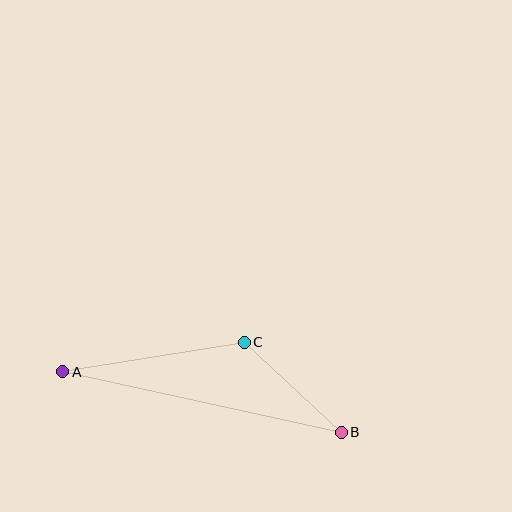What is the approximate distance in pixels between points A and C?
The distance between A and C is approximately 184 pixels.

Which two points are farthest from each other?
Points A and B are farthest from each other.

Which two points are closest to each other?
Points B and C are closest to each other.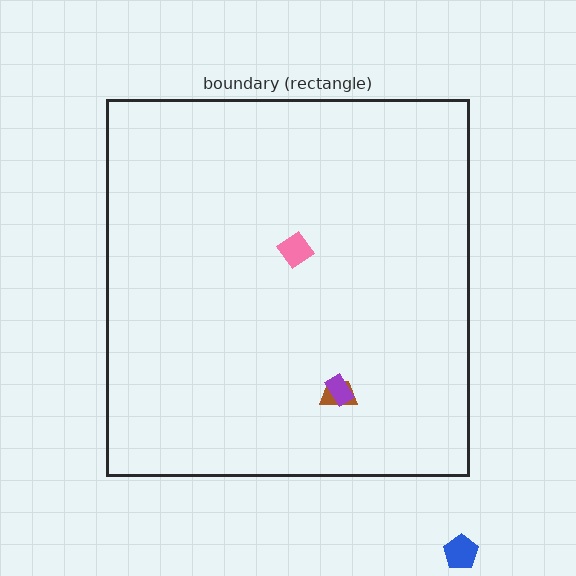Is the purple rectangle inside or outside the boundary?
Inside.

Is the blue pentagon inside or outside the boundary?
Outside.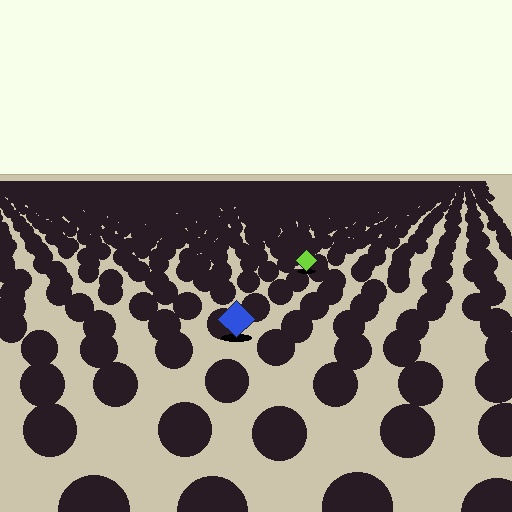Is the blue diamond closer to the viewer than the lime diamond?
Yes. The blue diamond is closer — you can tell from the texture gradient: the ground texture is coarser near it.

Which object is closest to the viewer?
The blue diamond is closest. The texture marks near it are larger and more spread out.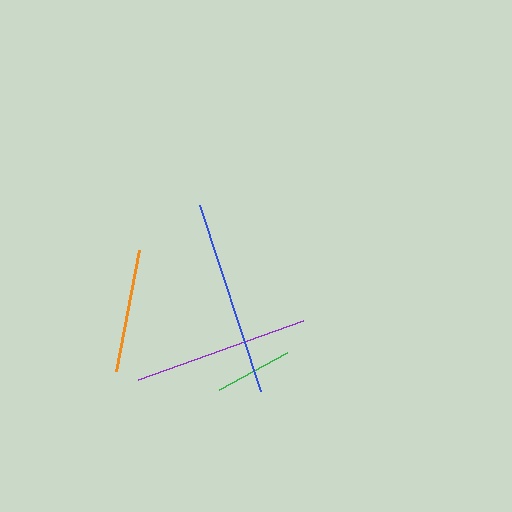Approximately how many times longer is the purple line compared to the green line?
The purple line is approximately 2.3 times the length of the green line.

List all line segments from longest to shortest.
From longest to shortest: blue, purple, orange, green.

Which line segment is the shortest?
The green line is the shortest at approximately 78 pixels.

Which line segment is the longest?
The blue line is the longest at approximately 196 pixels.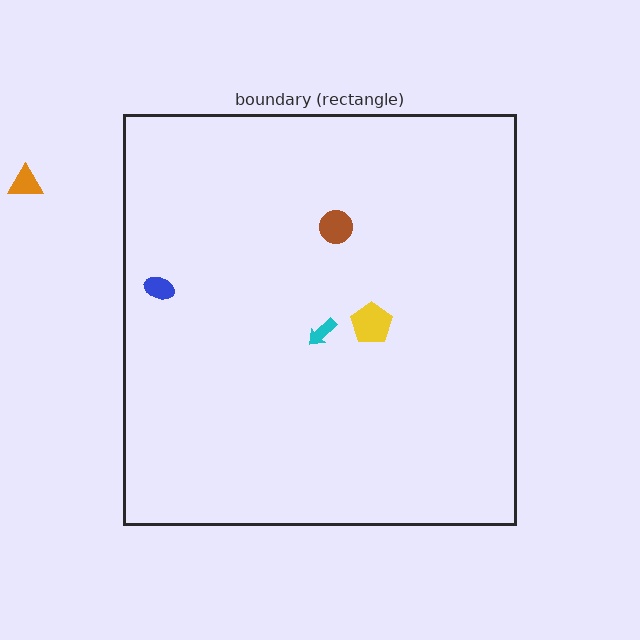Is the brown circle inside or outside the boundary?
Inside.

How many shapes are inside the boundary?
4 inside, 1 outside.